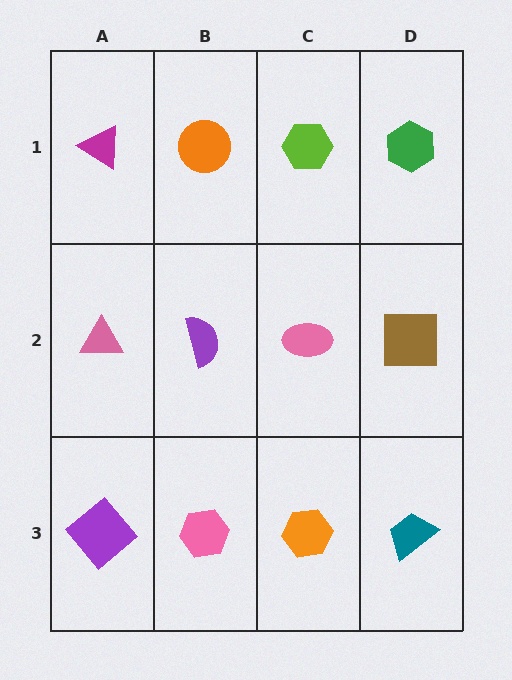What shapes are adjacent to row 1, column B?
A purple semicircle (row 2, column B), a magenta triangle (row 1, column A), a lime hexagon (row 1, column C).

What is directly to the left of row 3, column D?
An orange hexagon.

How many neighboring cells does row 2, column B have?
4.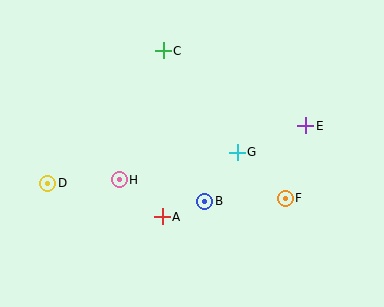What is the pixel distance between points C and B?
The distance between C and B is 156 pixels.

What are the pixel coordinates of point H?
Point H is at (119, 180).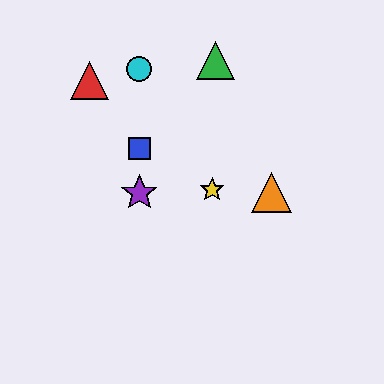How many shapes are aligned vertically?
3 shapes (the blue square, the purple star, the cyan circle) are aligned vertically.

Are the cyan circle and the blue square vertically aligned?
Yes, both are at x≈139.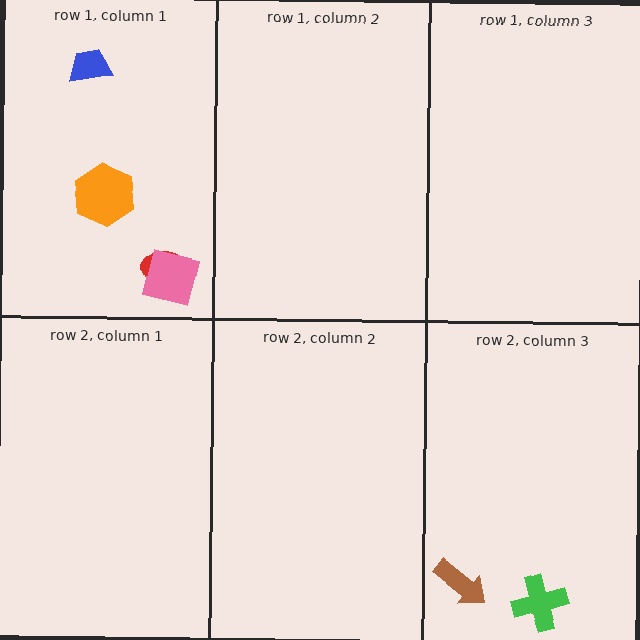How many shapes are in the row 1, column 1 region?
4.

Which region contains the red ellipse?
The row 1, column 1 region.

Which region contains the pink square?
The row 1, column 1 region.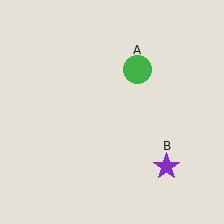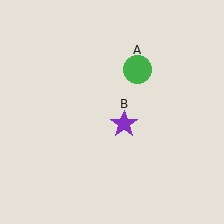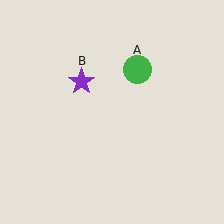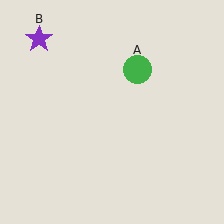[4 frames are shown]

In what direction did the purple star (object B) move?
The purple star (object B) moved up and to the left.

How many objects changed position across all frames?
1 object changed position: purple star (object B).